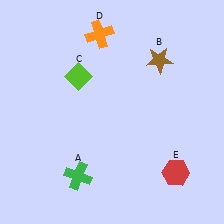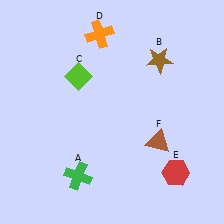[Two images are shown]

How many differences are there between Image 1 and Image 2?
There is 1 difference between the two images.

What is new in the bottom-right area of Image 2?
A brown triangle (F) was added in the bottom-right area of Image 2.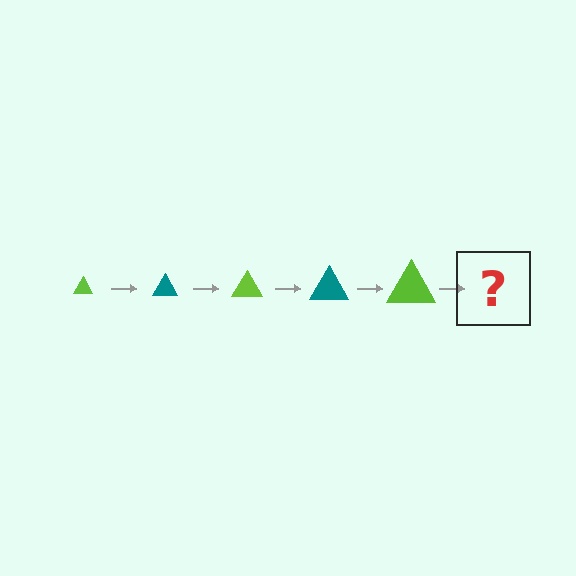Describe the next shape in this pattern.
It should be a teal triangle, larger than the previous one.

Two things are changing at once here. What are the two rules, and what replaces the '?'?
The two rules are that the triangle grows larger each step and the color cycles through lime and teal. The '?' should be a teal triangle, larger than the previous one.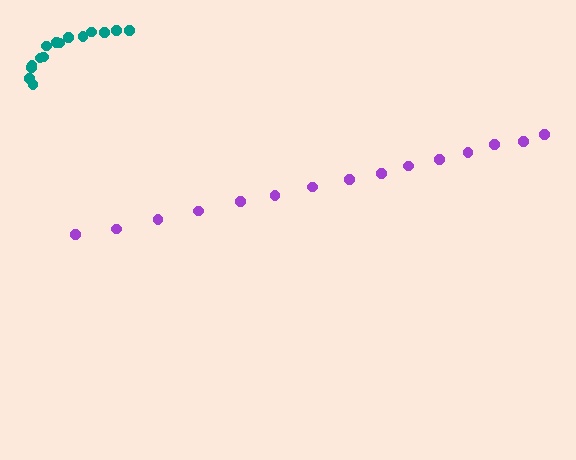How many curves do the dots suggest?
There are 2 distinct paths.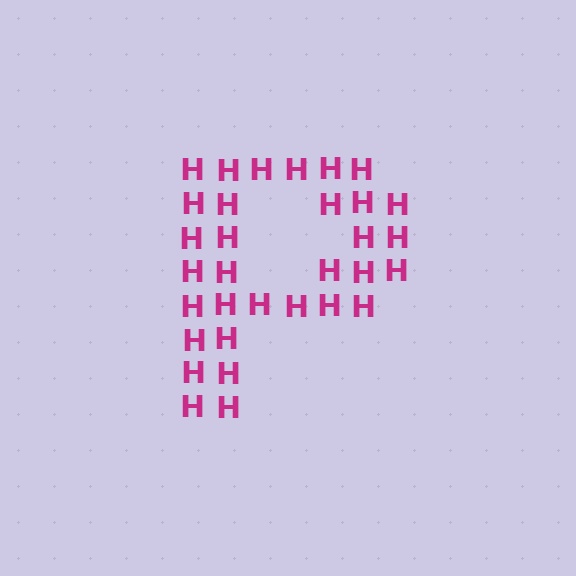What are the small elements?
The small elements are letter H's.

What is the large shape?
The large shape is the letter P.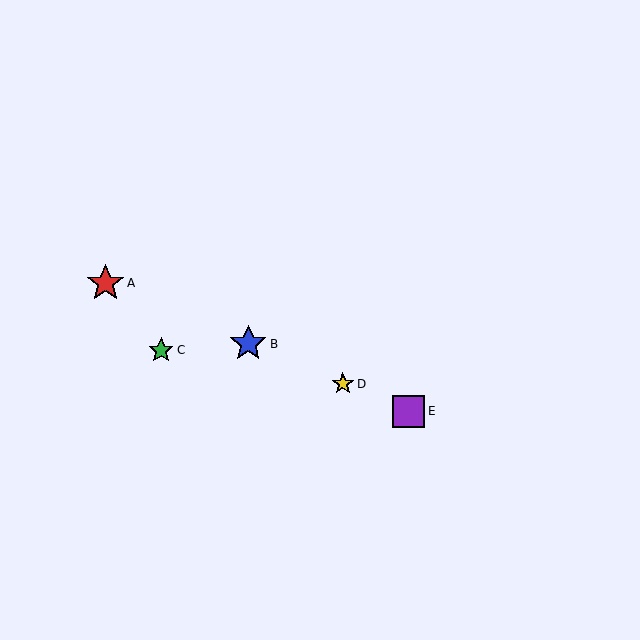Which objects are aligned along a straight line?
Objects A, B, D, E are aligned along a straight line.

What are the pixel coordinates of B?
Object B is at (248, 344).